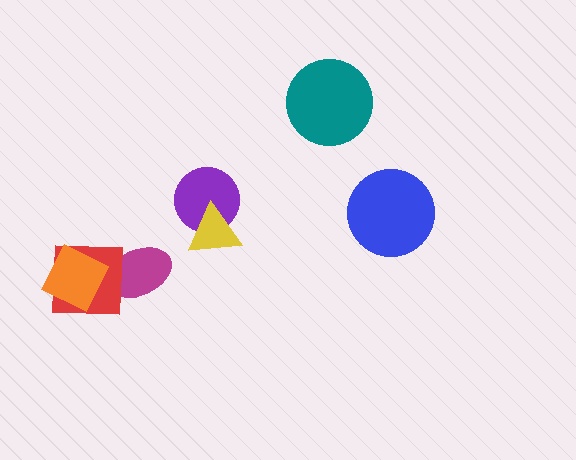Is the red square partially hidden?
Yes, it is partially covered by another shape.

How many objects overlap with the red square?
2 objects overlap with the red square.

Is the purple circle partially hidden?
Yes, it is partially covered by another shape.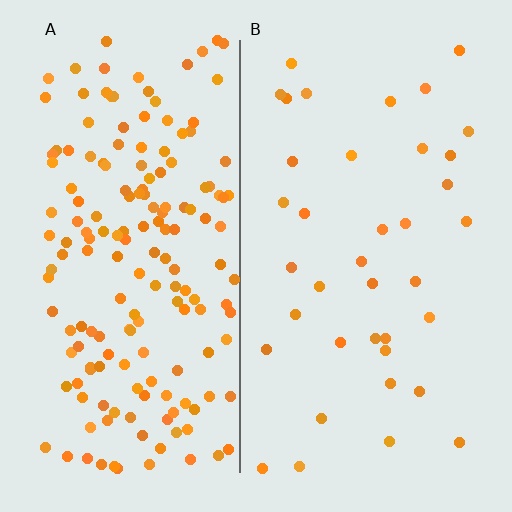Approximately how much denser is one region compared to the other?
Approximately 4.6× — region A over region B.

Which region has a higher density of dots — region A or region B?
A (the left).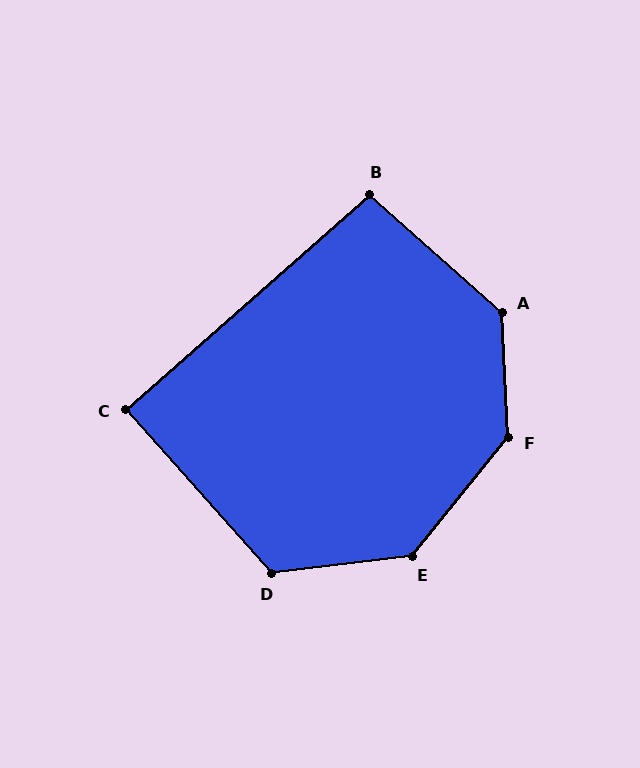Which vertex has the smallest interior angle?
C, at approximately 90 degrees.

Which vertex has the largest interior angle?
F, at approximately 138 degrees.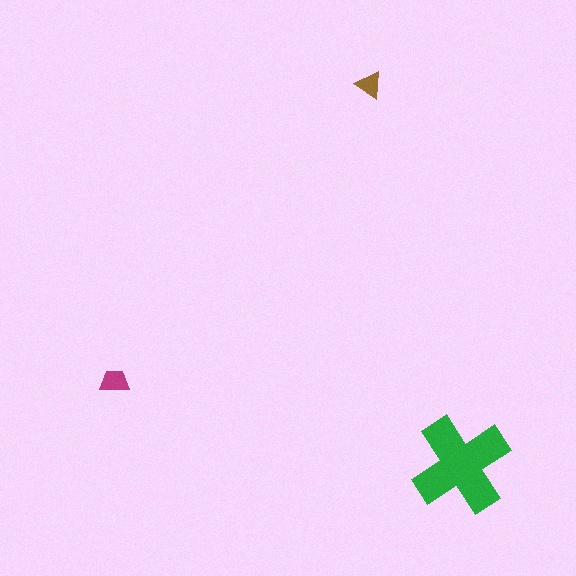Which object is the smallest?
The brown triangle.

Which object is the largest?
The green cross.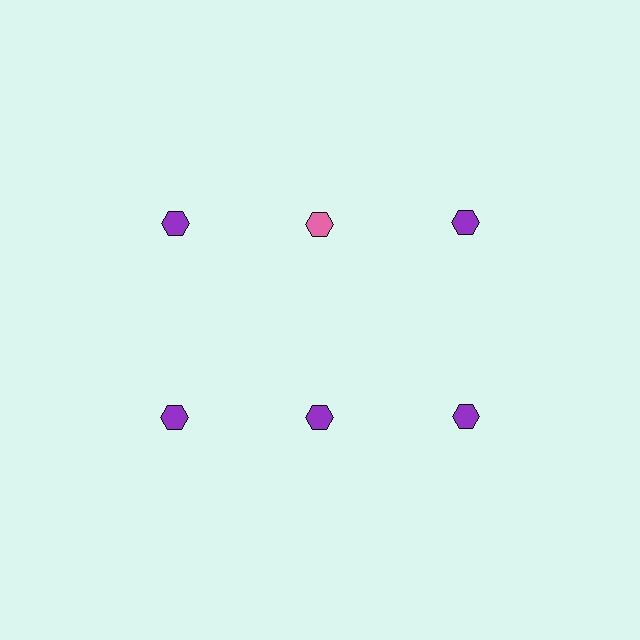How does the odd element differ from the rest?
It has a different color: pink instead of purple.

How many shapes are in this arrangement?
There are 6 shapes arranged in a grid pattern.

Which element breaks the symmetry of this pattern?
The pink hexagon in the top row, second from left column breaks the symmetry. All other shapes are purple hexagons.